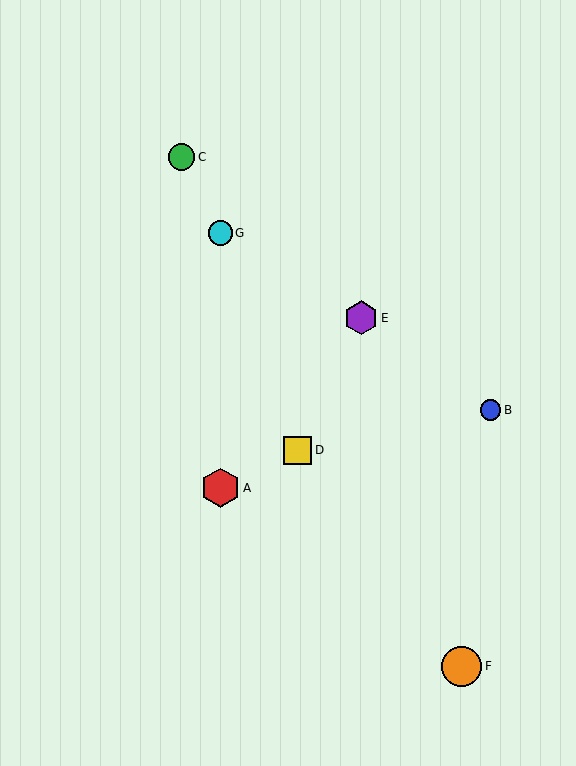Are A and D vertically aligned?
No, A is at x≈220 and D is at x≈298.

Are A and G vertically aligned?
Yes, both are at x≈220.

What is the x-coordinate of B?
Object B is at x≈490.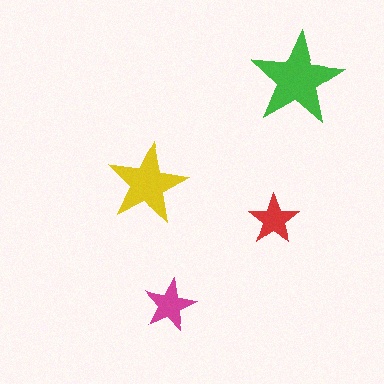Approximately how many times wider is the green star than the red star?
About 2 times wider.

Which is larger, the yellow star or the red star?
The yellow one.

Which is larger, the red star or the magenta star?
The magenta one.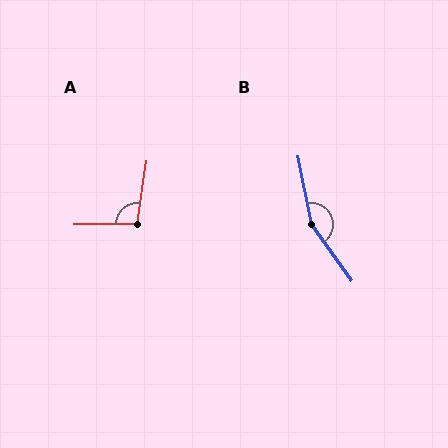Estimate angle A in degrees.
Approximately 99 degrees.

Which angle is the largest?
B, at approximately 156 degrees.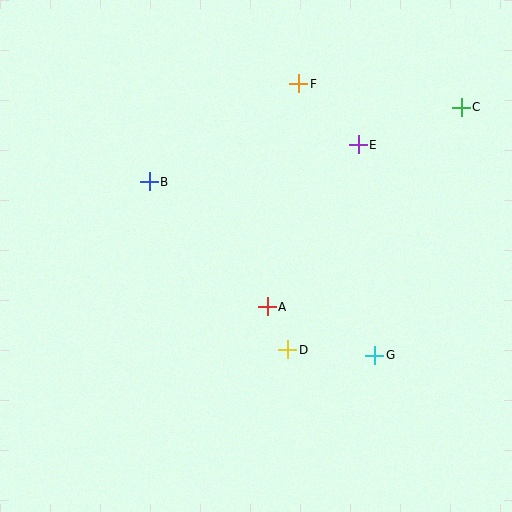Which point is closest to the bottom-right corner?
Point G is closest to the bottom-right corner.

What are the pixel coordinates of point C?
Point C is at (461, 107).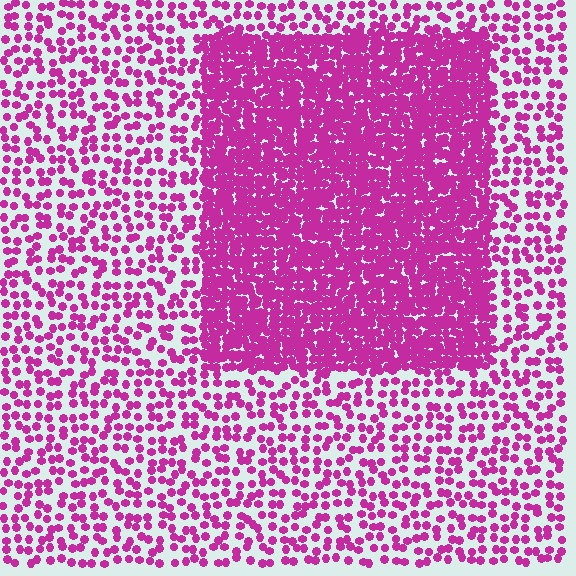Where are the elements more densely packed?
The elements are more densely packed inside the rectangle boundary.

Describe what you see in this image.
The image contains small magenta elements arranged at two different densities. A rectangle-shaped region is visible where the elements are more densely packed than the surrounding area.